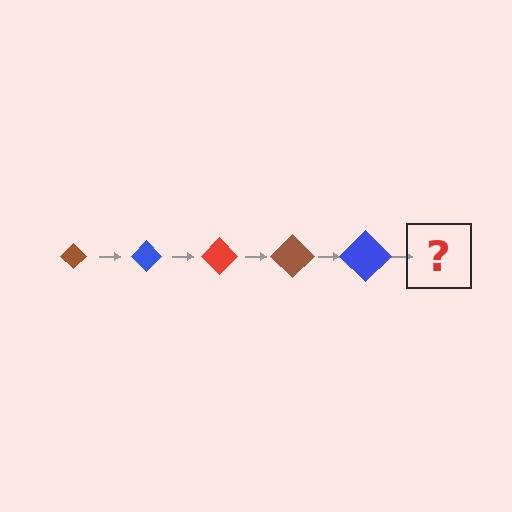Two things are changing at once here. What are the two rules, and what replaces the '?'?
The two rules are that the diamond grows larger each step and the color cycles through brown, blue, and red. The '?' should be a red diamond, larger than the previous one.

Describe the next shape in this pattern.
It should be a red diamond, larger than the previous one.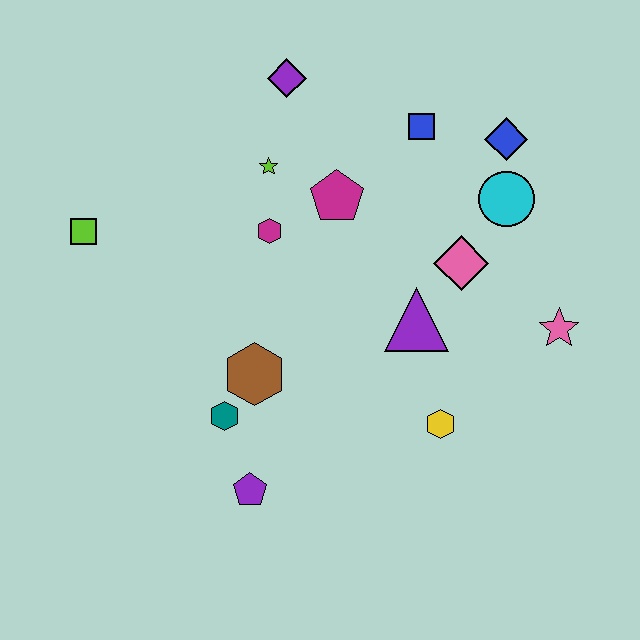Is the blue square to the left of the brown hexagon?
No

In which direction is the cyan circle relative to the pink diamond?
The cyan circle is above the pink diamond.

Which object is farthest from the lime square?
The pink star is farthest from the lime square.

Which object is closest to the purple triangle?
The pink diamond is closest to the purple triangle.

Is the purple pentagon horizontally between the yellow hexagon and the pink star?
No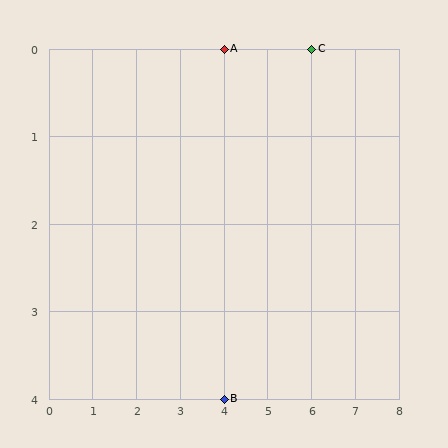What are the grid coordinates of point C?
Point C is at grid coordinates (6, 0).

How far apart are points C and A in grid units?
Points C and A are 2 columns apart.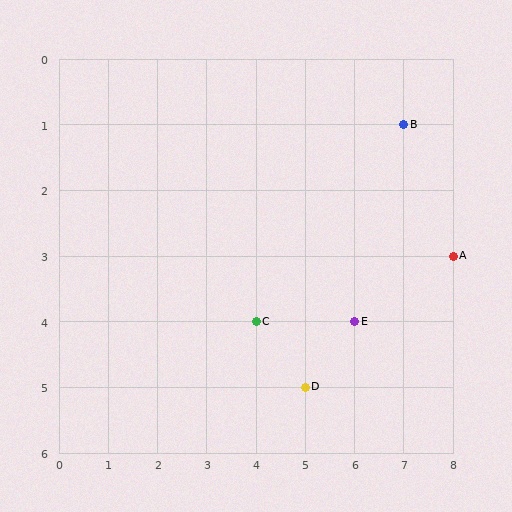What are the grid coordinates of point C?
Point C is at grid coordinates (4, 4).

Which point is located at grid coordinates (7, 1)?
Point B is at (7, 1).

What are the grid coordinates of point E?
Point E is at grid coordinates (6, 4).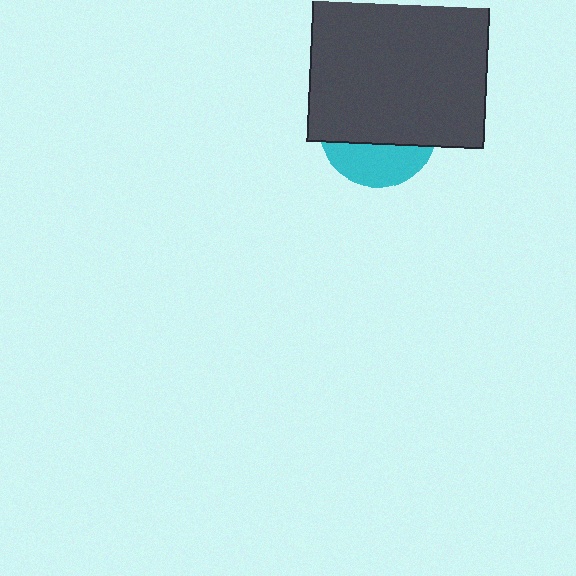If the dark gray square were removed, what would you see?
You would see the complete cyan circle.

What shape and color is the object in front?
The object in front is a dark gray square.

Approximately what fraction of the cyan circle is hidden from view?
Roughly 67% of the cyan circle is hidden behind the dark gray square.